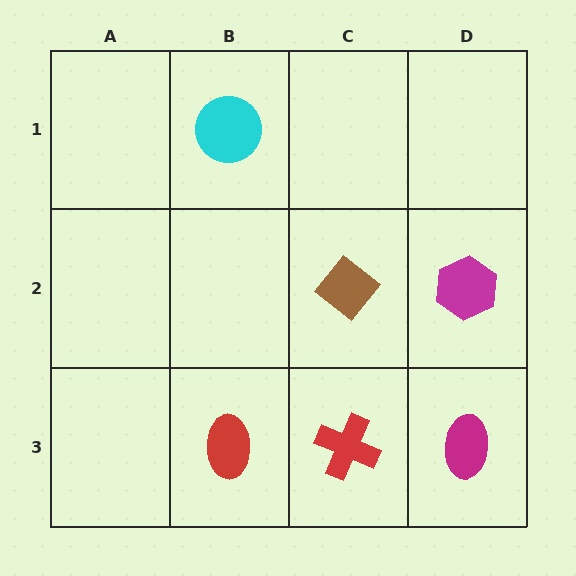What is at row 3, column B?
A red ellipse.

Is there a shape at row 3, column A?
No, that cell is empty.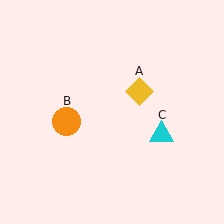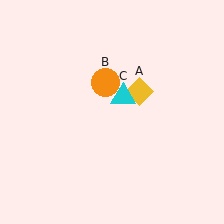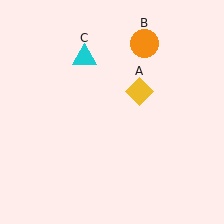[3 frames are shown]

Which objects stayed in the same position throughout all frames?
Yellow diamond (object A) remained stationary.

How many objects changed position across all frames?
2 objects changed position: orange circle (object B), cyan triangle (object C).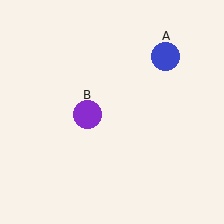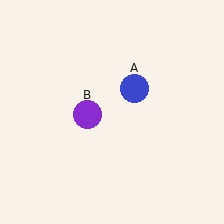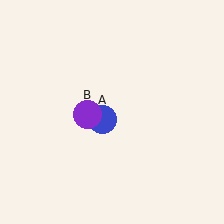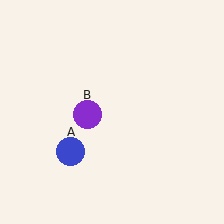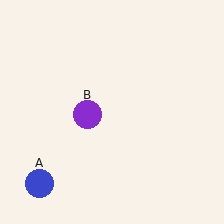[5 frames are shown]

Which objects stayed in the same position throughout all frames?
Purple circle (object B) remained stationary.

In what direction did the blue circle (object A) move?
The blue circle (object A) moved down and to the left.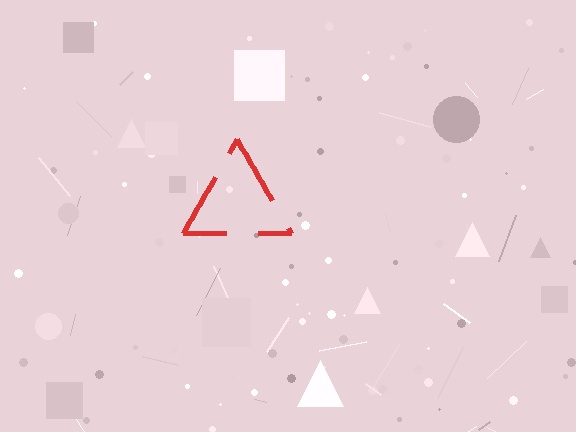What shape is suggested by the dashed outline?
The dashed outline suggests a triangle.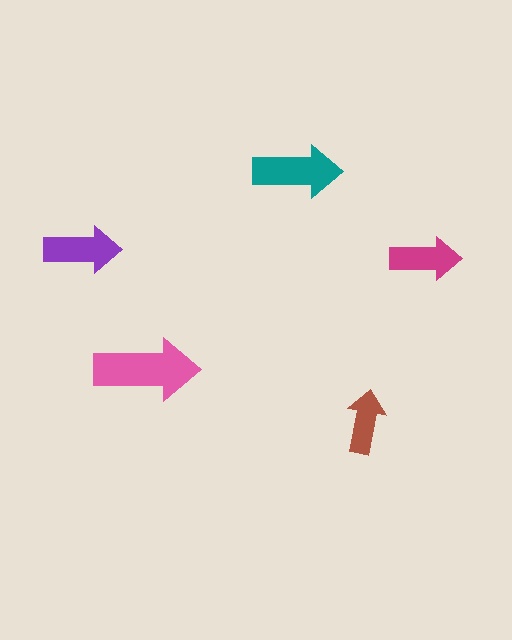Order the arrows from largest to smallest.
the pink one, the teal one, the purple one, the magenta one, the brown one.